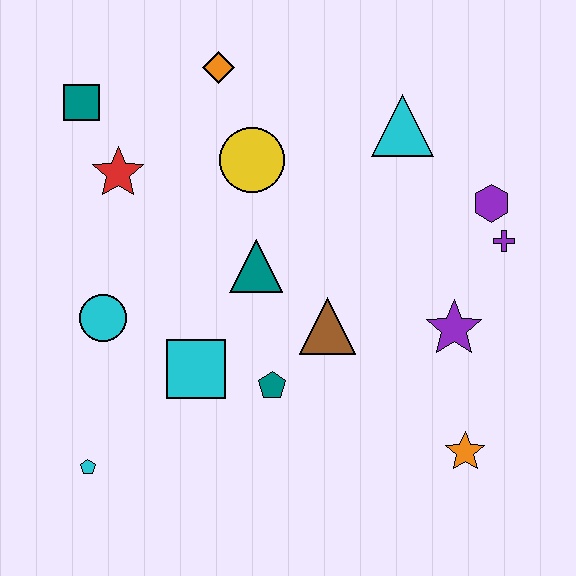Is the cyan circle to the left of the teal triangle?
Yes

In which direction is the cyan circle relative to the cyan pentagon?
The cyan circle is above the cyan pentagon.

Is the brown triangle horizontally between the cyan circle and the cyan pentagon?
No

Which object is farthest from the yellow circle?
The orange star is farthest from the yellow circle.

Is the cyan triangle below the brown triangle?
No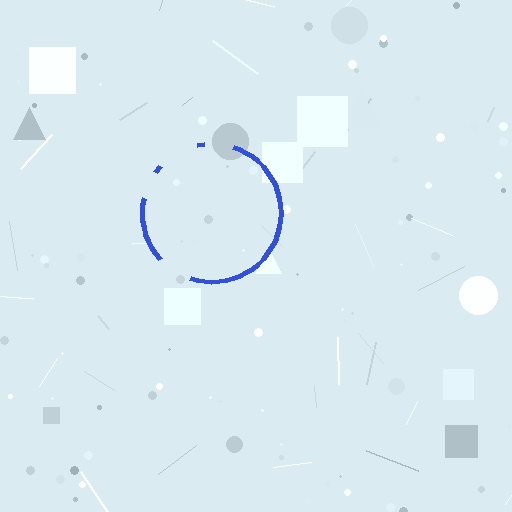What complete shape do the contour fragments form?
The contour fragments form a circle.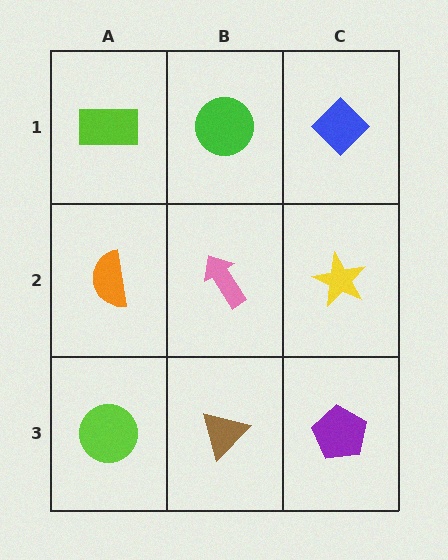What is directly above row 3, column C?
A yellow star.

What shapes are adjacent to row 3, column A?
An orange semicircle (row 2, column A), a brown triangle (row 3, column B).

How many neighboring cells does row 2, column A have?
3.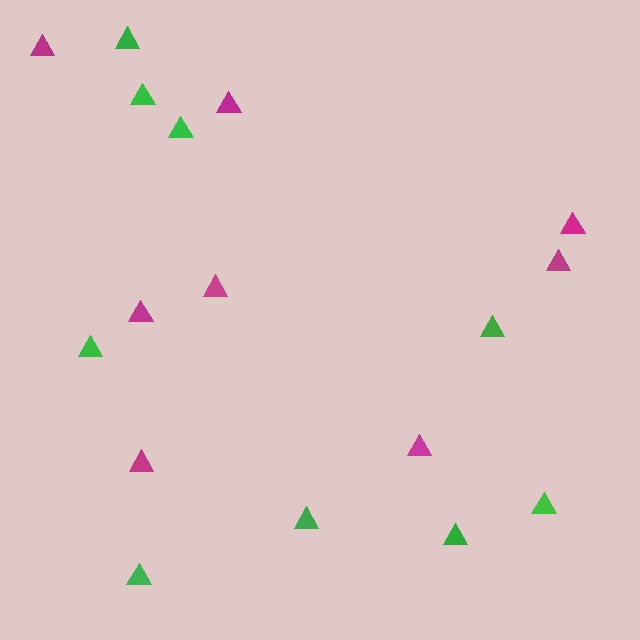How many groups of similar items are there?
There are 2 groups: one group of green triangles (9) and one group of magenta triangles (8).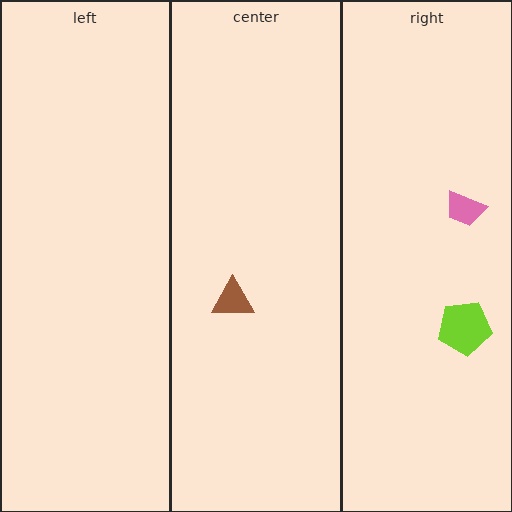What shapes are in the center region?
The brown triangle.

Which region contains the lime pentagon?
The right region.